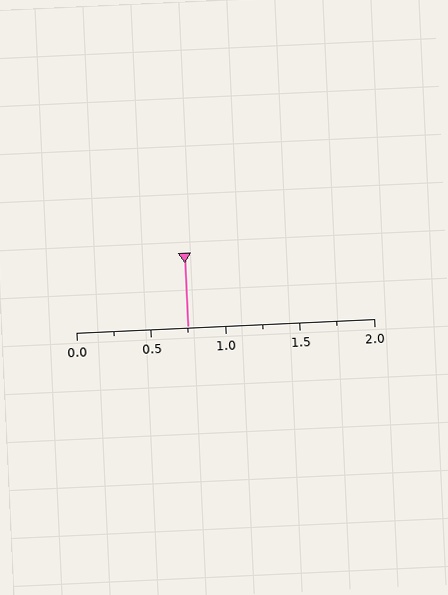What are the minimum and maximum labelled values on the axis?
The axis runs from 0.0 to 2.0.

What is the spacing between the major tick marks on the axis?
The major ticks are spaced 0.5 apart.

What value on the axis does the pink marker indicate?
The marker indicates approximately 0.75.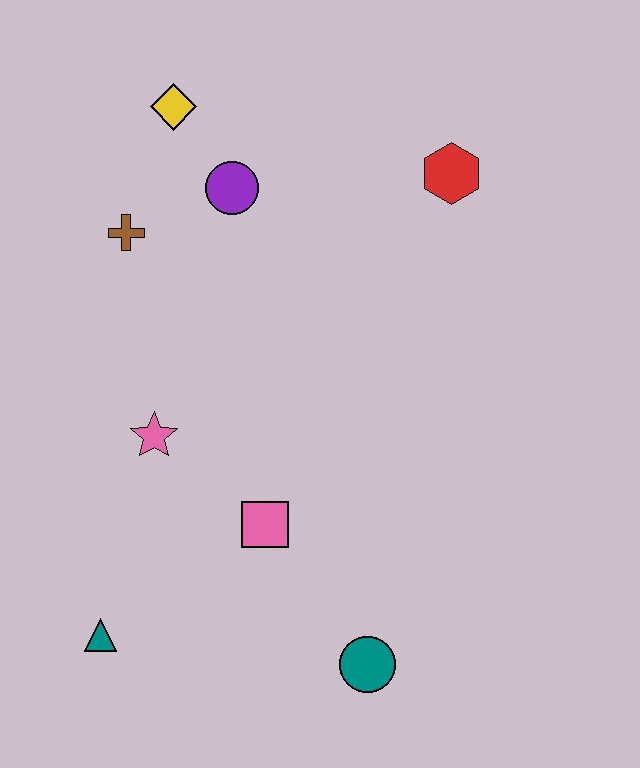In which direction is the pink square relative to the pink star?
The pink square is to the right of the pink star.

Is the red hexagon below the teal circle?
No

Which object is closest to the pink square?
The pink star is closest to the pink square.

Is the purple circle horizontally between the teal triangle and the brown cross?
No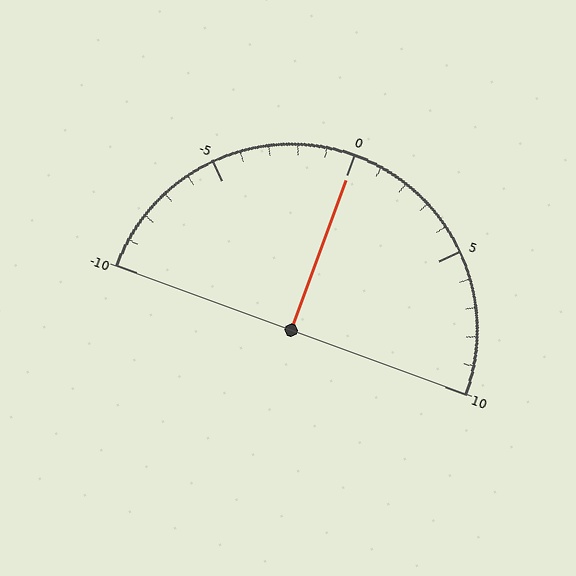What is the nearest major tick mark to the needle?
The nearest major tick mark is 0.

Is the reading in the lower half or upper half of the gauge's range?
The reading is in the upper half of the range (-10 to 10).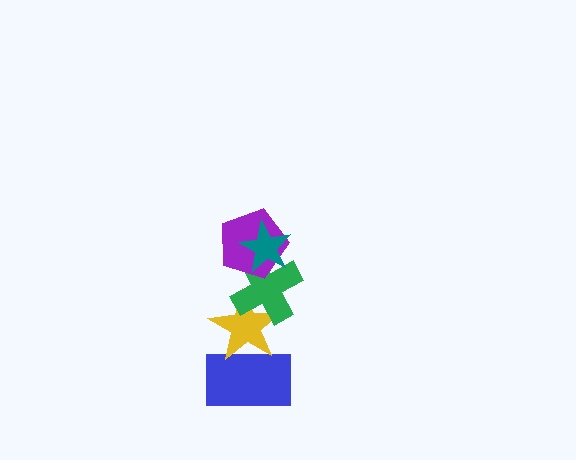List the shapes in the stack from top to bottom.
From top to bottom: the teal star, the purple pentagon, the green cross, the yellow star, the blue rectangle.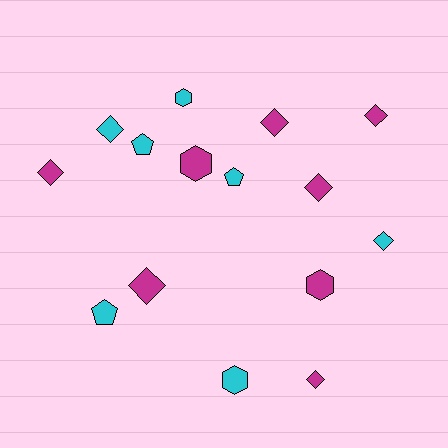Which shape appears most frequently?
Diamond, with 8 objects.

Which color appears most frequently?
Magenta, with 8 objects.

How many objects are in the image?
There are 15 objects.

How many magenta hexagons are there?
There are 2 magenta hexagons.